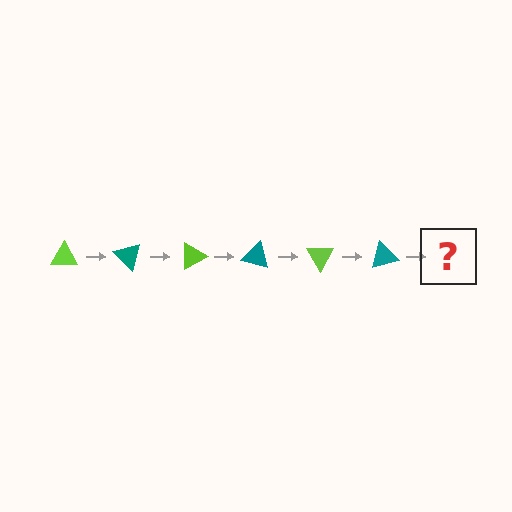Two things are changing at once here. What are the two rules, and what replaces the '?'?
The two rules are that it rotates 45 degrees each step and the color cycles through lime and teal. The '?' should be a lime triangle, rotated 270 degrees from the start.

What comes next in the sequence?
The next element should be a lime triangle, rotated 270 degrees from the start.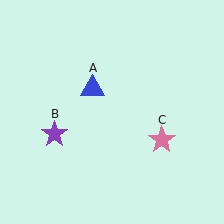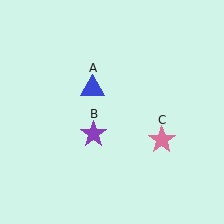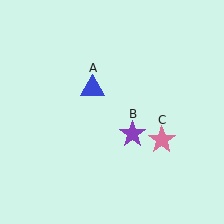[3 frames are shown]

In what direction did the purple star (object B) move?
The purple star (object B) moved right.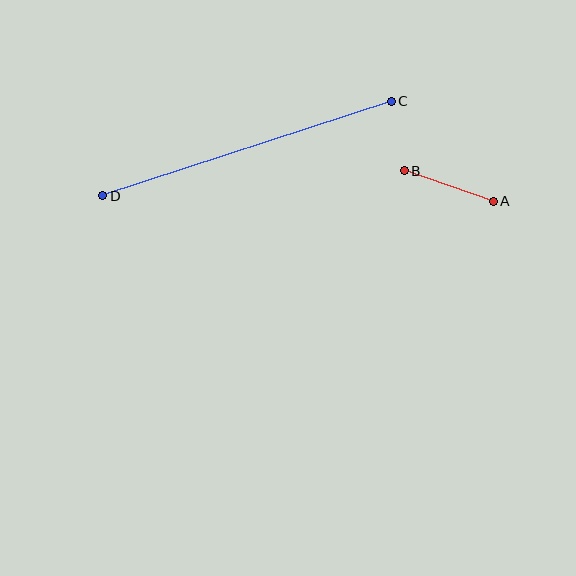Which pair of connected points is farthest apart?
Points C and D are farthest apart.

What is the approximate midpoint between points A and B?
The midpoint is at approximately (449, 186) pixels.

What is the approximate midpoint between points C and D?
The midpoint is at approximately (247, 149) pixels.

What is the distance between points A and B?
The distance is approximately 94 pixels.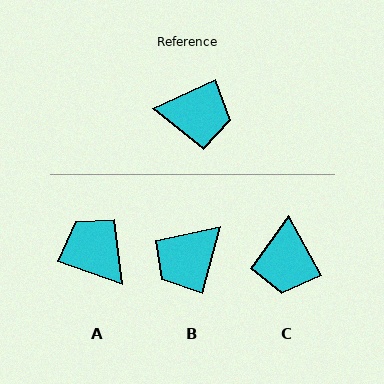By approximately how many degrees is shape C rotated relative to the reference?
Approximately 86 degrees clockwise.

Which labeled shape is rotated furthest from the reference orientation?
A, about 135 degrees away.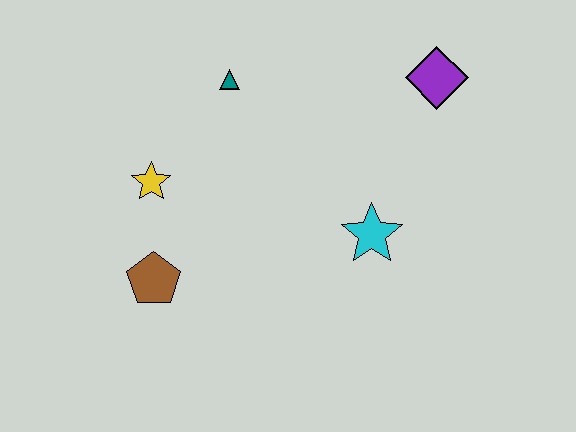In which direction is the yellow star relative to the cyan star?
The yellow star is to the left of the cyan star.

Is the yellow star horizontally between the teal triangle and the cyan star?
No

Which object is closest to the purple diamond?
The cyan star is closest to the purple diamond.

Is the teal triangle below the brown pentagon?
No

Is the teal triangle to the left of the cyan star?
Yes